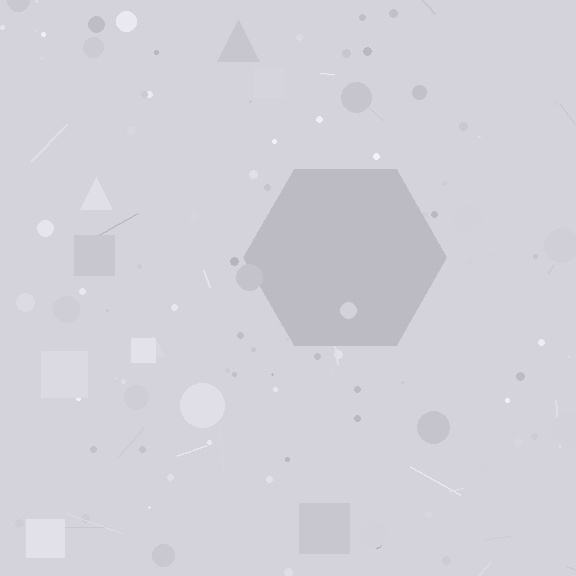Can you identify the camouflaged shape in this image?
The camouflaged shape is a hexagon.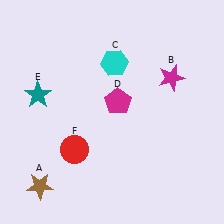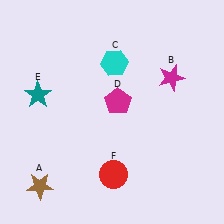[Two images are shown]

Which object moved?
The red circle (F) moved right.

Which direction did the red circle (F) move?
The red circle (F) moved right.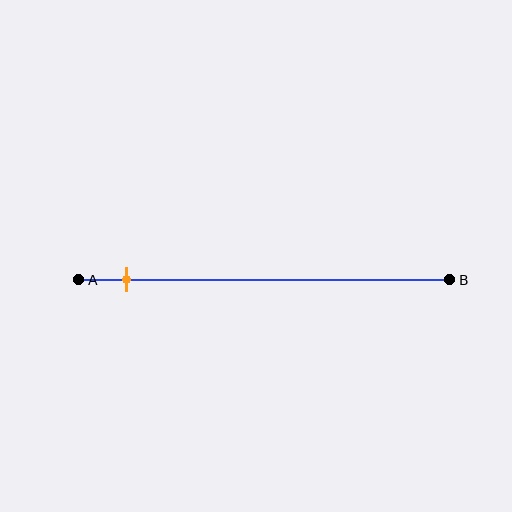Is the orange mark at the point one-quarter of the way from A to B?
No, the mark is at about 15% from A, not at the 25% one-quarter point.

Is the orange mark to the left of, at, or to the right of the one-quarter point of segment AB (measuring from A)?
The orange mark is to the left of the one-quarter point of segment AB.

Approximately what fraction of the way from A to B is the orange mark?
The orange mark is approximately 15% of the way from A to B.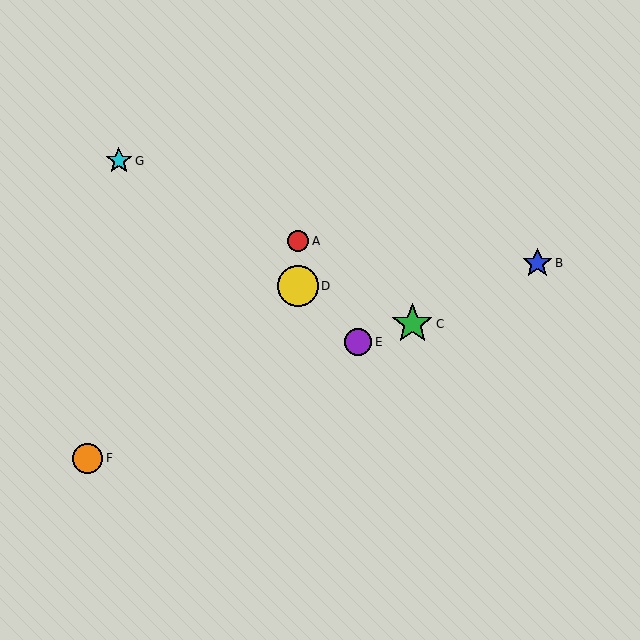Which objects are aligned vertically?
Objects A, D are aligned vertically.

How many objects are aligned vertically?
2 objects (A, D) are aligned vertically.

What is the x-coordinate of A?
Object A is at x≈298.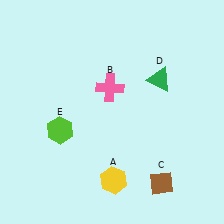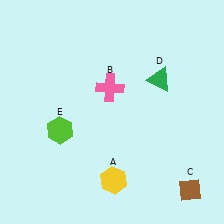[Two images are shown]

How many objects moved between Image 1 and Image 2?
1 object moved between the two images.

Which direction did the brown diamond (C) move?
The brown diamond (C) moved right.